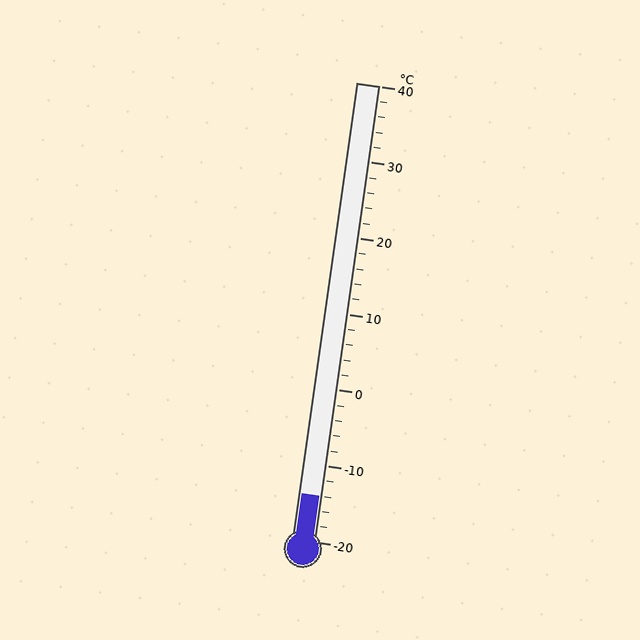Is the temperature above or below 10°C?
The temperature is below 10°C.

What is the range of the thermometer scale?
The thermometer scale ranges from -20°C to 40°C.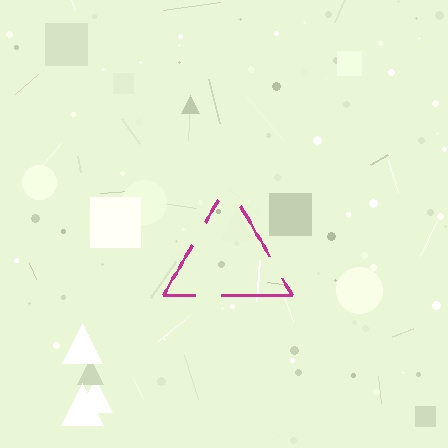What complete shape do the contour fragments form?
The contour fragments form a triangle.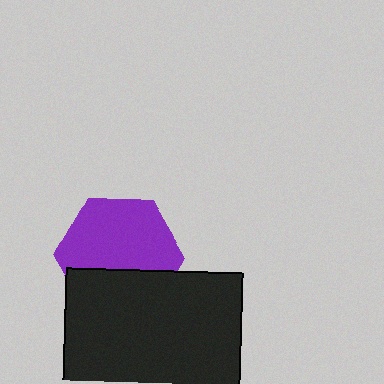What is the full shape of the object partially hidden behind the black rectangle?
The partially hidden object is a purple hexagon.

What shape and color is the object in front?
The object in front is a black rectangle.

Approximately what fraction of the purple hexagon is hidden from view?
Roughly 35% of the purple hexagon is hidden behind the black rectangle.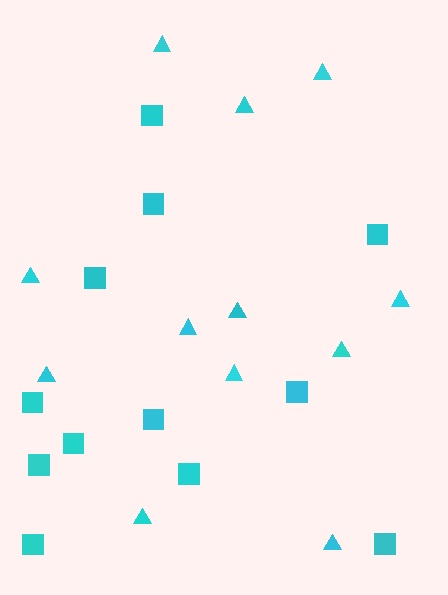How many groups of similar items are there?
There are 2 groups: one group of triangles (12) and one group of squares (12).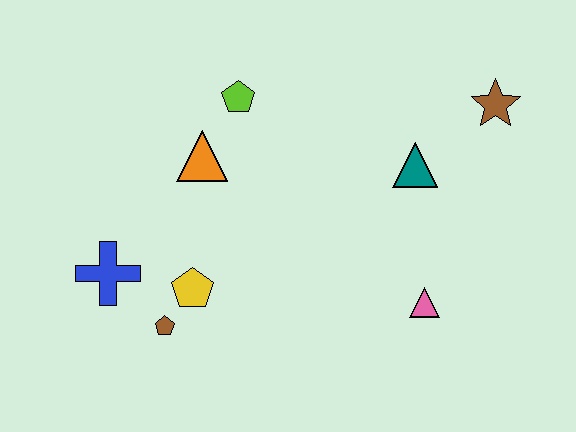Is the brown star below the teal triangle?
No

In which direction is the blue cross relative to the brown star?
The blue cross is to the left of the brown star.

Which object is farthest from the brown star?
The blue cross is farthest from the brown star.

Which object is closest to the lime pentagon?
The orange triangle is closest to the lime pentagon.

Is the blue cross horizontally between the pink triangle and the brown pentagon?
No